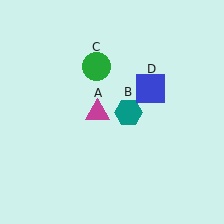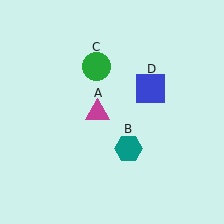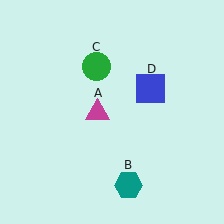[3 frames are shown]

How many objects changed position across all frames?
1 object changed position: teal hexagon (object B).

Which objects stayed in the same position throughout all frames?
Magenta triangle (object A) and green circle (object C) and blue square (object D) remained stationary.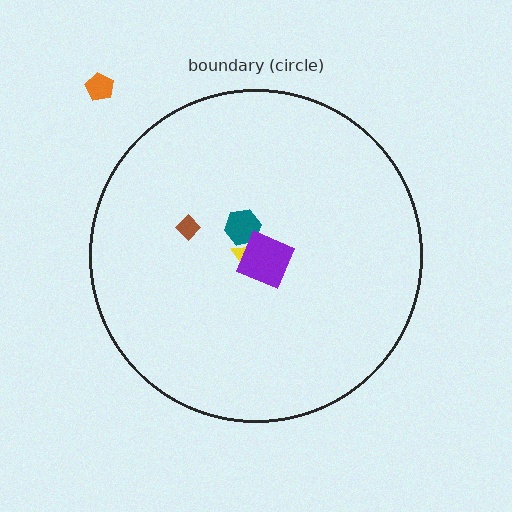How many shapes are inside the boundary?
4 inside, 1 outside.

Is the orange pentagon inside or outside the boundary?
Outside.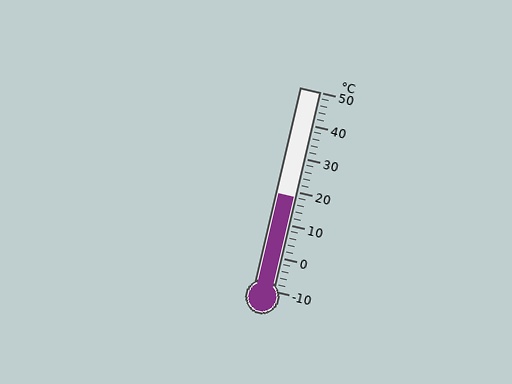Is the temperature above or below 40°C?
The temperature is below 40°C.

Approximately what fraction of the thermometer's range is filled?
The thermometer is filled to approximately 45% of its range.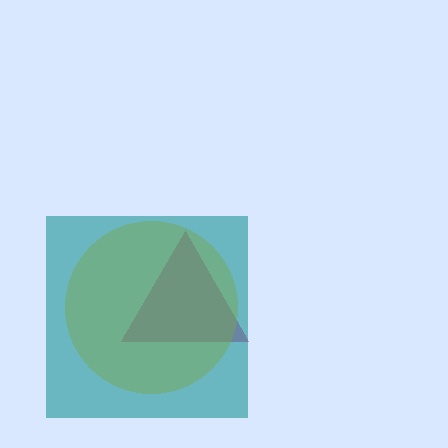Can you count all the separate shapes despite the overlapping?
Yes, there are 3 separate shapes.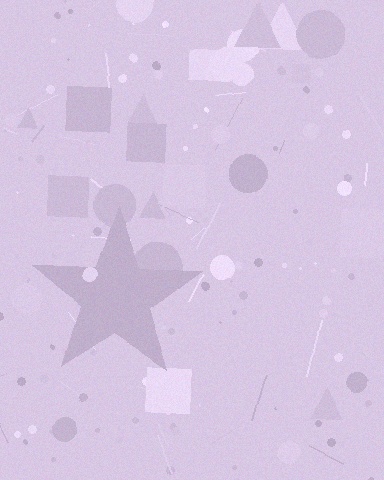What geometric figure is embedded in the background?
A star is embedded in the background.